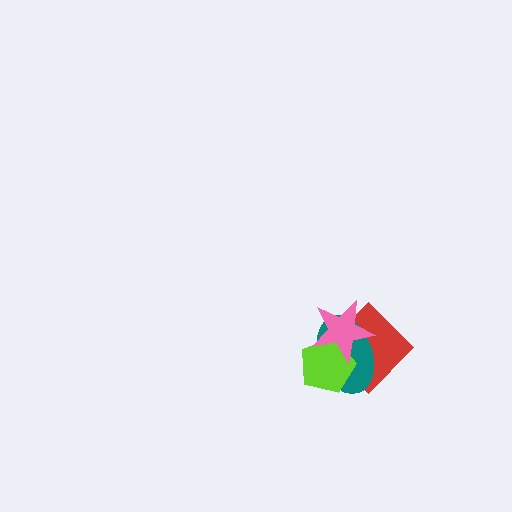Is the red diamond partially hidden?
Yes, it is partially covered by another shape.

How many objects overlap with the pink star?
3 objects overlap with the pink star.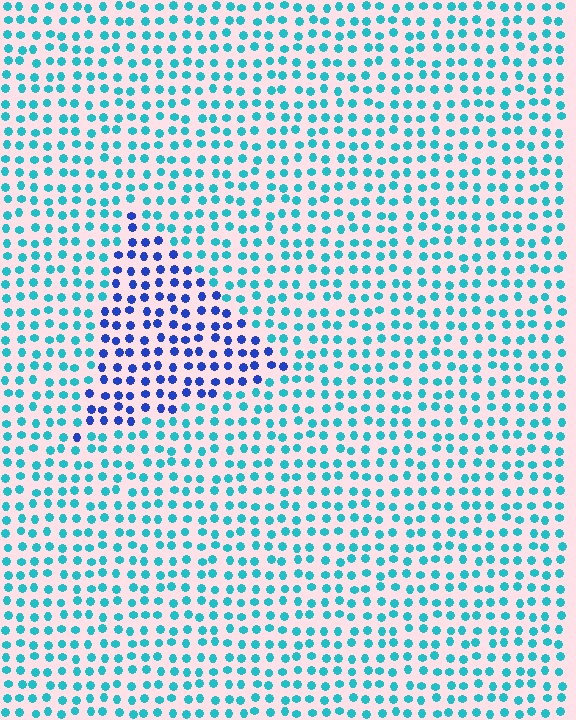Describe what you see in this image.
The image is filled with small cyan elements in a uniform arrangement. A triangle-shaped region is visible where the elements are tinted to a slightly different hue, forming a subtle color boundary.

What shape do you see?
I see a triangle.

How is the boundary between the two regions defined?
The boundary is defined purely by a slight shift in hue (about 46 degrees). Spacing, size, and orientation are identical on both sides.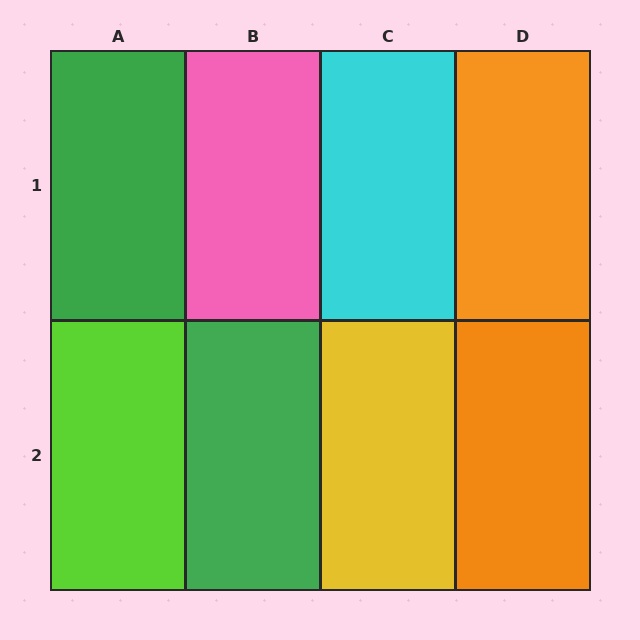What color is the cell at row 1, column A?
Green.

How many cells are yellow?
1 cell is yellow.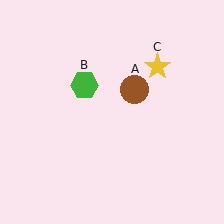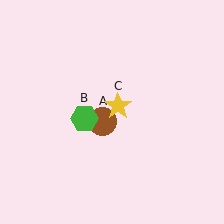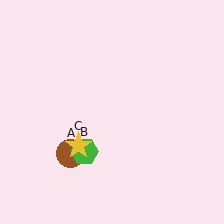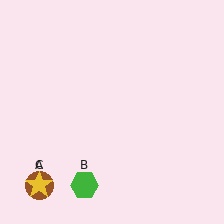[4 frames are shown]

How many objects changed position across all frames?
3 objects changed position: brown circle (object A), green hexagon (object B), yellow star (object C).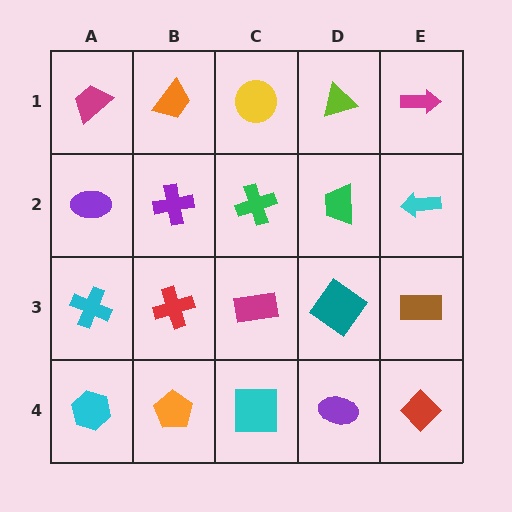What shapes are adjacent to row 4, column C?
A magenta rectangle (row 3, column C), an orange pentagon (row 4, column B), a purple ellipse (row 4, column D).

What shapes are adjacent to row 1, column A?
A purple ellipse (row 2, column A), an orange trapezoid (row 1, column B).